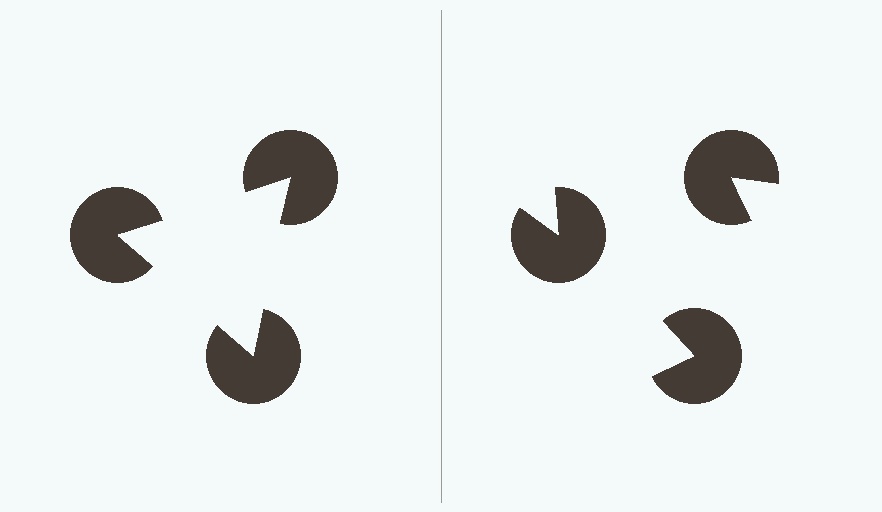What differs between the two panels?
The pac-man discs are positioned identically on both sides; only the wedge orientations differ. On the left they align to a triangle; on the right they are misaligned.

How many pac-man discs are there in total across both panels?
6 — 3 on each side.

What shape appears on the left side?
An illusory triangle.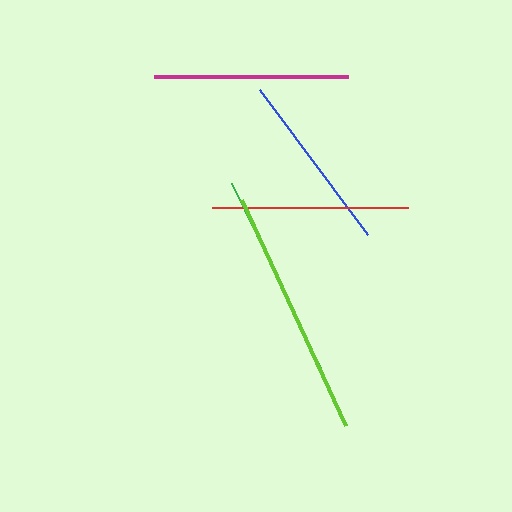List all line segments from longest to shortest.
From longest to shortest: lime, green, red, magenta, blue.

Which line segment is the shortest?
The blue line is the shortest at approximately 181 pixels.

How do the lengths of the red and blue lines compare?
The red and blue lines are approximately the same length.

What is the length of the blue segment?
The blue segment is approximately 181 pixels long.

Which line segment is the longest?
The lime line is the longest at approximately 249 pixels.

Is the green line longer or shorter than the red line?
The green line is longer than the red line.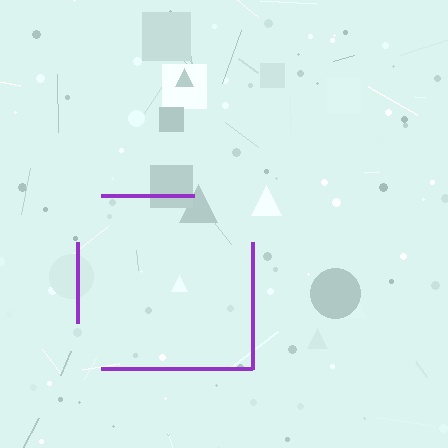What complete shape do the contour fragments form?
The contour fragments form a square.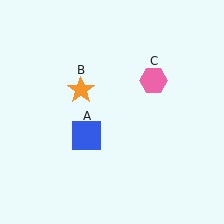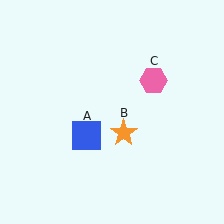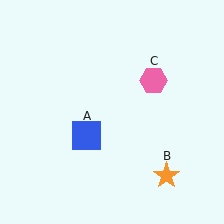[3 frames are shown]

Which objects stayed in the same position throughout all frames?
Blue square (object A) and pink hexagon (object C) remained stationary.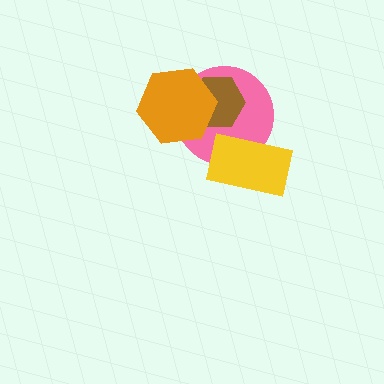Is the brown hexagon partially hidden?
Yes, it is partially covered by another shape.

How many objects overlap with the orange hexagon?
2 objects overlap with the orange hexagon.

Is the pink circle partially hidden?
Yes, it is partially covered by another shape.